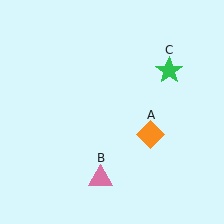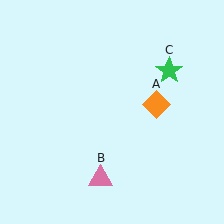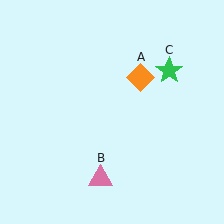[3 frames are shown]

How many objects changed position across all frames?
1 object changed position: orange diamond (object A).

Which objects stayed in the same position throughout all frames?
Pink triangle (object B) and green star (object C) remained stationary.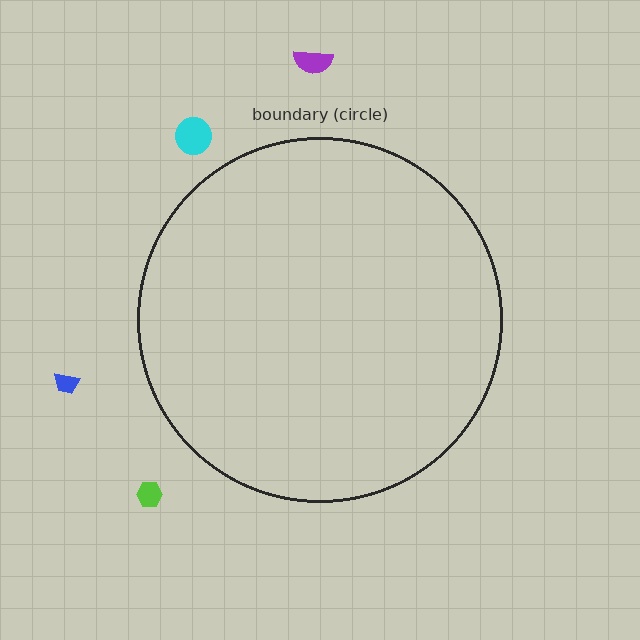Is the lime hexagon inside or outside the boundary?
Outside.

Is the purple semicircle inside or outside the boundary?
Outside.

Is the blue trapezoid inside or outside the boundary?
Outside.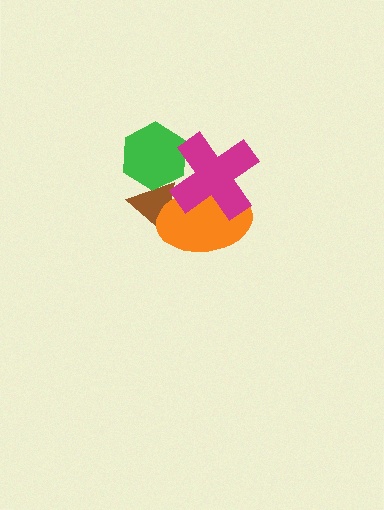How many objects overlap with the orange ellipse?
2 objects overlap with the orange ellipse.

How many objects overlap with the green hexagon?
2 objects overlap with the green hexagon.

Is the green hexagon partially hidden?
Yes, it is partially covered by another shape.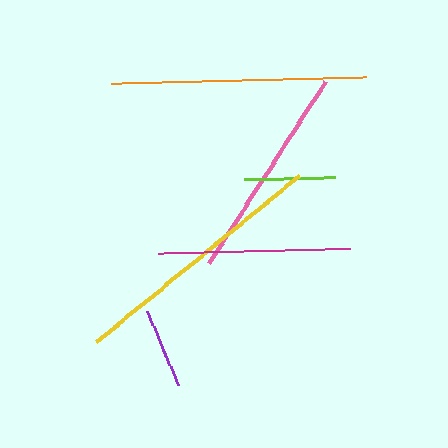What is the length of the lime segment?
The lime segment is approximately 91 pixels long.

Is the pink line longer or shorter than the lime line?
The pink line is longer than the lime line.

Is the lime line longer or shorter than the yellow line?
The yellow line is longer than the lime line.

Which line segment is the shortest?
The purple line is the shortest at approximately 80 pixels.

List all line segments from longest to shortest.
From longest to shortest: yellow, orange, pink, magenta, lime, purple.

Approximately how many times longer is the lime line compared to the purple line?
The lime line is approximately 1.1 times the length of the purple line.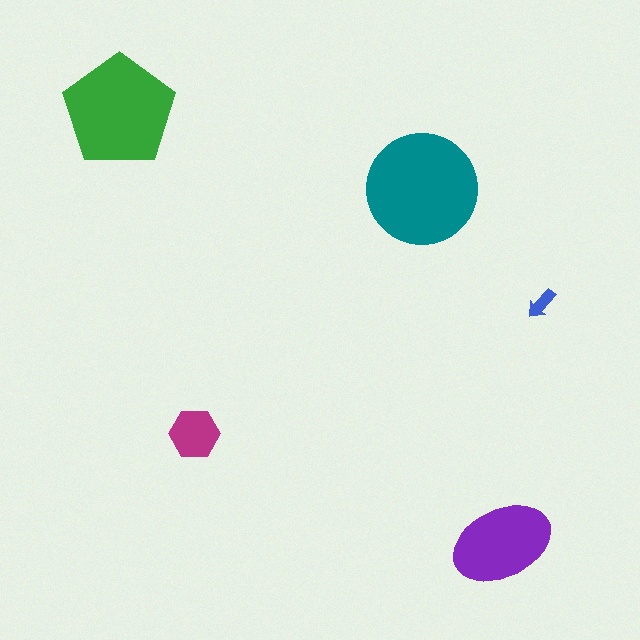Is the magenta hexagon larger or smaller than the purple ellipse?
Smaller.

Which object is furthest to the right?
The blue arrow is rightmost.